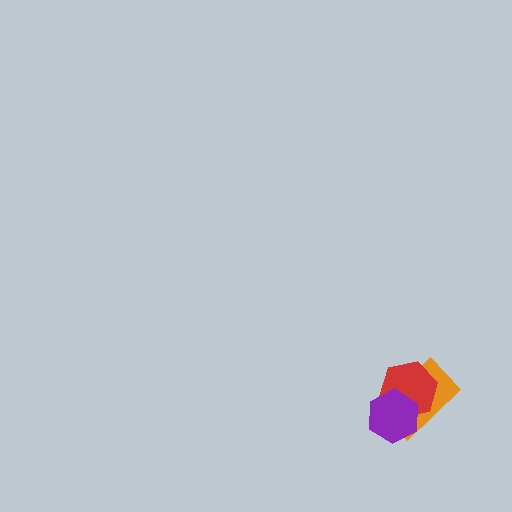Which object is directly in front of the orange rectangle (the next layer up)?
The red hexagon is directly in front of the orange rectangle.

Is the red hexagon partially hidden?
Yes, it is partially covered by another shape.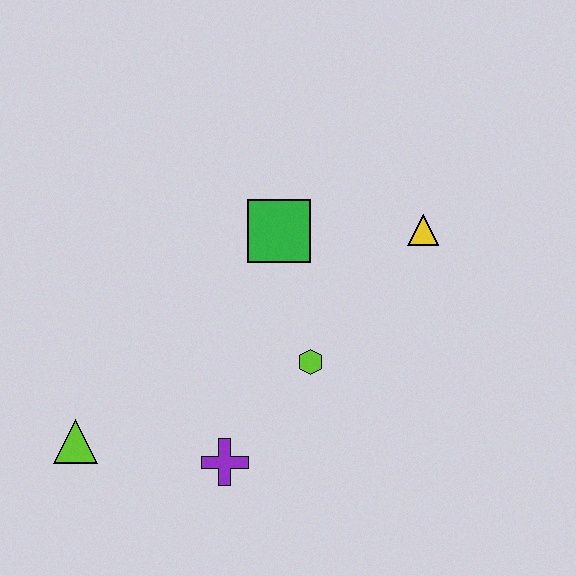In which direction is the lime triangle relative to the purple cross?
The lime triangle is to the left of the purple cross.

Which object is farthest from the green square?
The lime triangle is farthest from the green square.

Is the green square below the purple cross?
No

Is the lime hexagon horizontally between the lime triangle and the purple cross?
No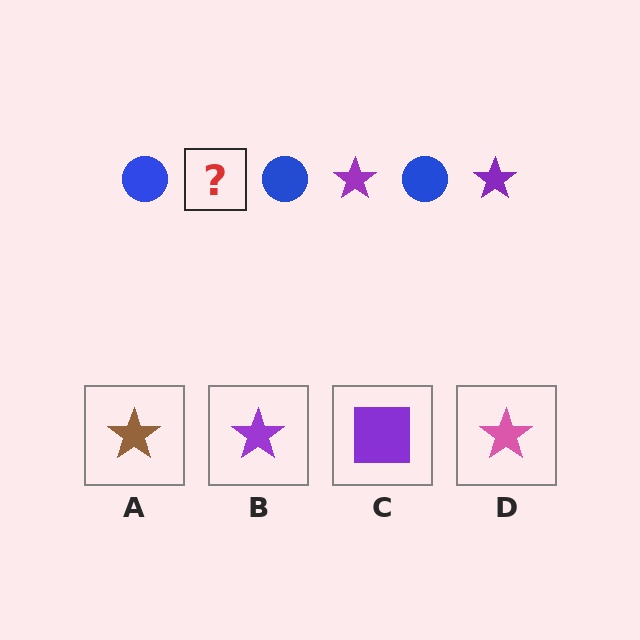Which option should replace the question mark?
Option B.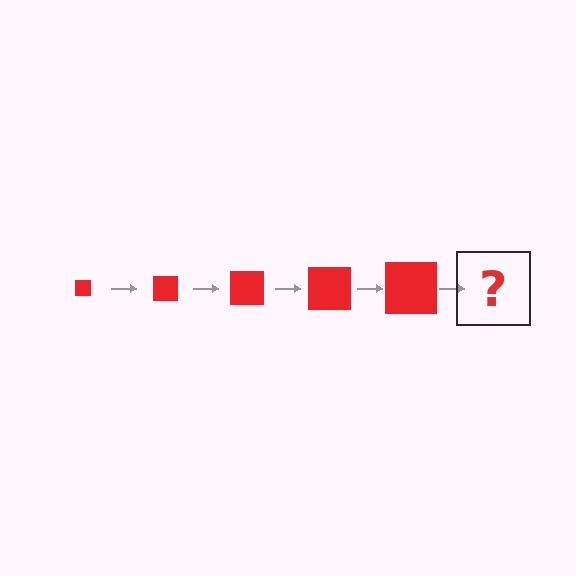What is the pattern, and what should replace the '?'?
The pattern is that the square gets progressively larger each step. The '?' should be a red square, larger than the previous one.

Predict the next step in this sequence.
The next step is a red square, larger than the previous one.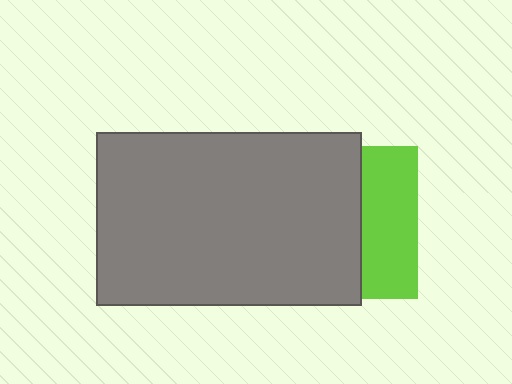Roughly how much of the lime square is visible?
A small part of it is visible (roughly 37%).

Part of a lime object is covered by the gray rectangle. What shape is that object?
It is a square.